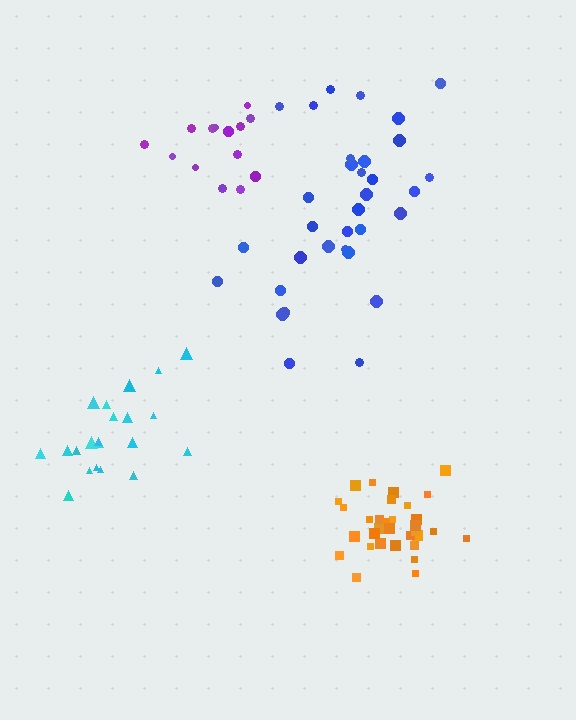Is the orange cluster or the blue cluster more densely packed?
Orange.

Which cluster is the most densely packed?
Orange.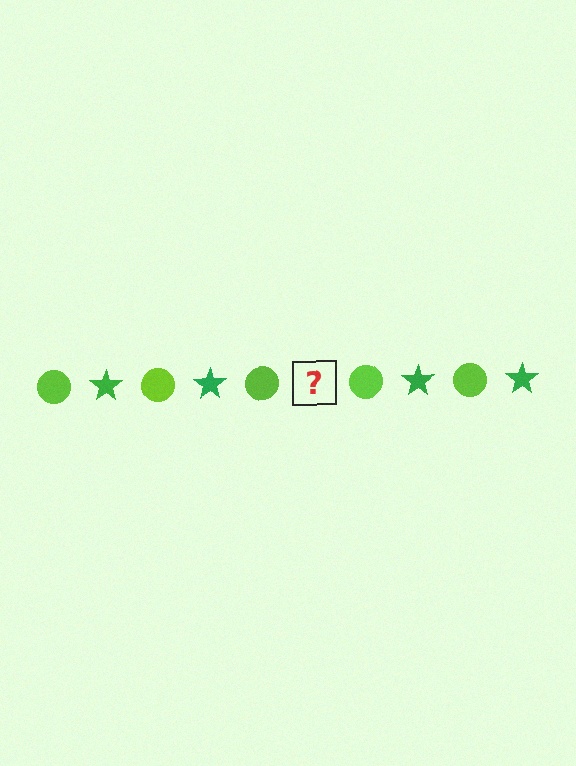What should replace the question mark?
The question mark should be replaced with a green star.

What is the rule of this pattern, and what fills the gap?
The rule is that the pattern alternates between lime circle and green star. The gap should be filled with a green star.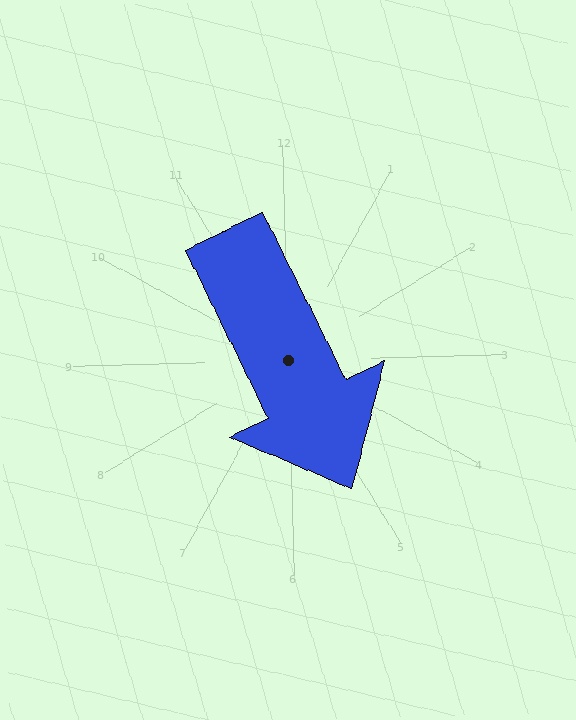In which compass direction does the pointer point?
Southeast.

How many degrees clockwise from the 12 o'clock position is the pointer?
Approximately 155 degrees.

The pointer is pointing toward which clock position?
Roughly 5 o'clock.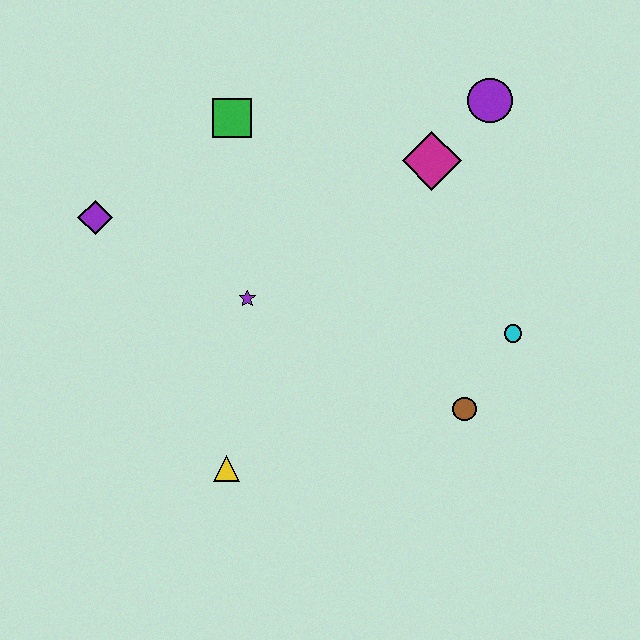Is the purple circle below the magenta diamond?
No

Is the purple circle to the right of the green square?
Yes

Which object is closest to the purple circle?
The magenta diamond is closest to the purple circle.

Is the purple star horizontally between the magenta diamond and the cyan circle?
No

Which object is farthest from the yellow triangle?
The purple circle is farthest from the yellow triangle.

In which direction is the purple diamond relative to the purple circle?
The purple diamond is to the left of the purple circle.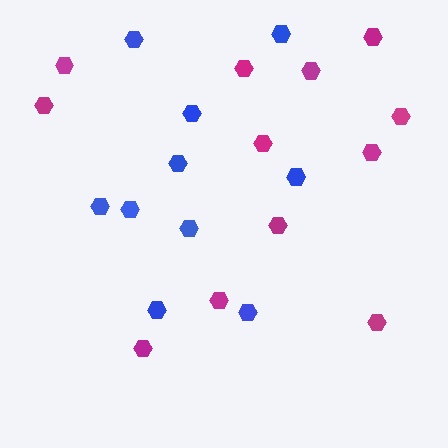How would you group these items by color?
There are 2 groups: one group of blue hexagons (10) and one group of magenta hexagons (12).